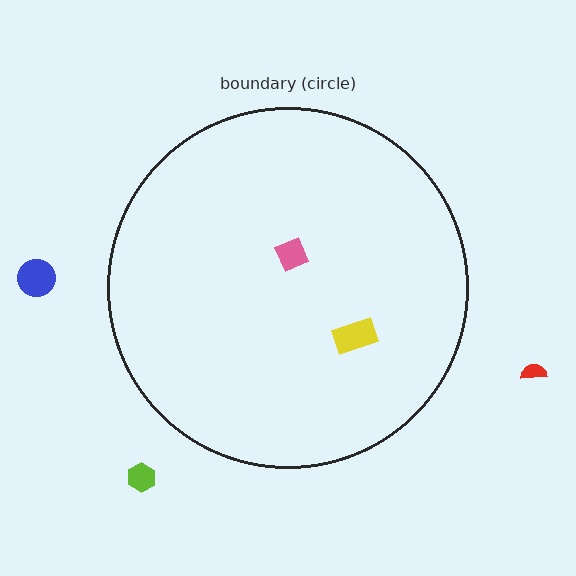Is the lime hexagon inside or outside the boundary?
Outside.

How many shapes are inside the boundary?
2 inside, 3 outside.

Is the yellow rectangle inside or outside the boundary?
Inside.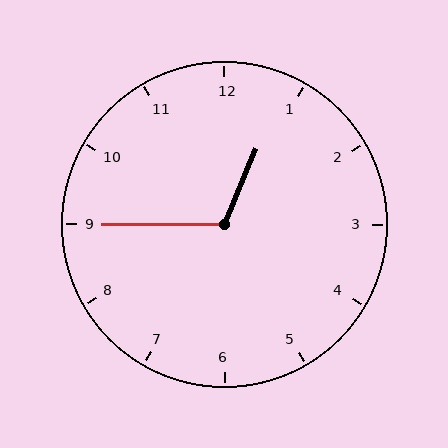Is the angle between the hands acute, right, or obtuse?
It is obtuse.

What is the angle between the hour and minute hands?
Approximately 112 degrees.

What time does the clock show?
12:45.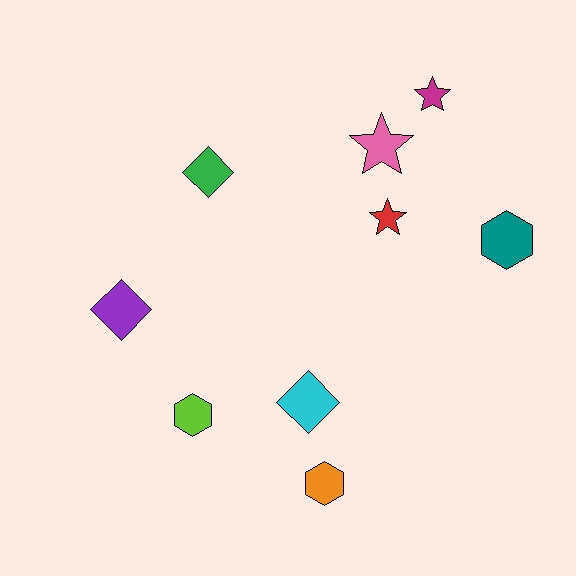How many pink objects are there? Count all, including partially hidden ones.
There is 1 pink object.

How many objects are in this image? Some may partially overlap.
There are 9 objects.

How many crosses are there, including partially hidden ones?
There are no crosses.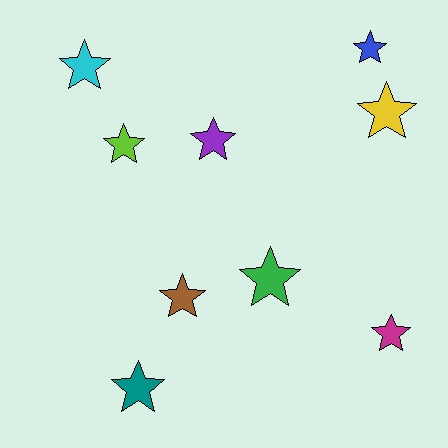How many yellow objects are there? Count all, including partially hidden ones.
There is 1 yellow object.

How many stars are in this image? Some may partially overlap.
There are 9 stars.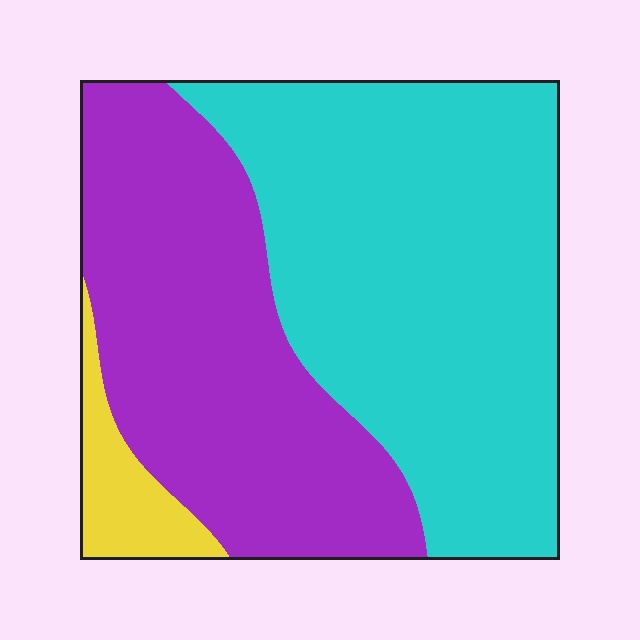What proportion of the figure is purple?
Purple takes up between a third and a half of the figure.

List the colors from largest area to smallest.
From largest to smallest: cyan, purple, yellow.